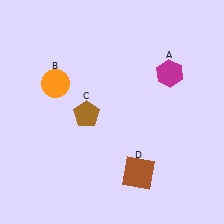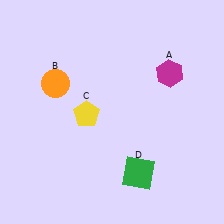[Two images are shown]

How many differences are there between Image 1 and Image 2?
There are 2 differences between the two images.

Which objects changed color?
C changed from brown to yellow. D changed from brown to green.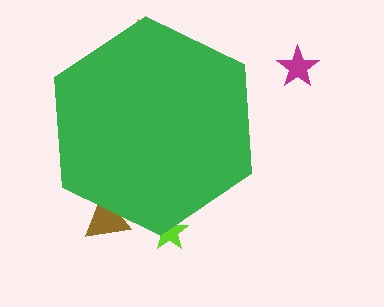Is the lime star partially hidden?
Yes, the lime star is partially hidden behind the green hexagon.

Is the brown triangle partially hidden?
Yes, the brown triangle is partially hidden behind the green hexagon.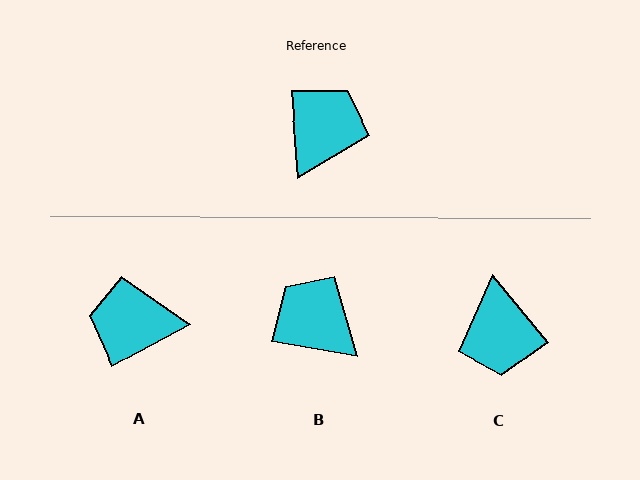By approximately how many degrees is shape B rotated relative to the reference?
Approximately 75 degrees counter-clockwise.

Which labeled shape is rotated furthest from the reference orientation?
C, about 145 degrees away.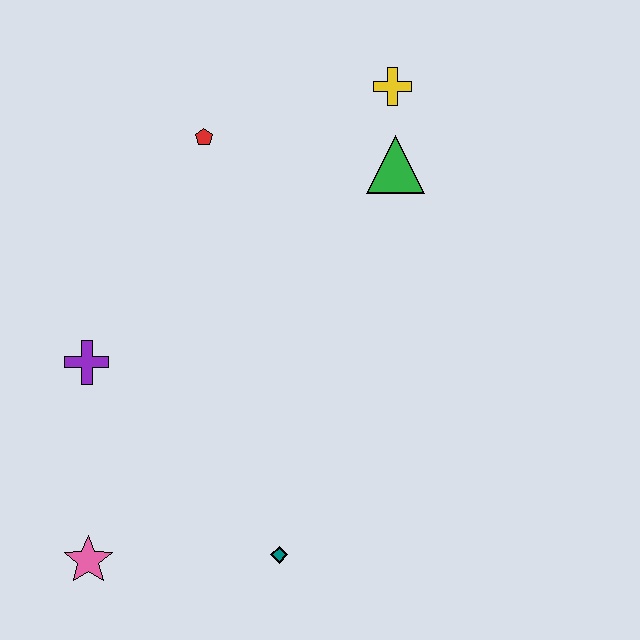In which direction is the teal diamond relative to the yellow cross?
The teal diamond is below the yellow cross.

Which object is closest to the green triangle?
The yellow cross is closest to the green triangle.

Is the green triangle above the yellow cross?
No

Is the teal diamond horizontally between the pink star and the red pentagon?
No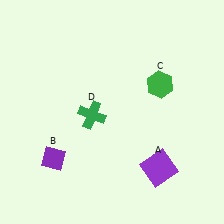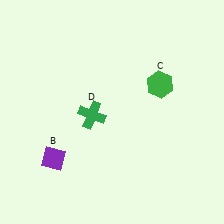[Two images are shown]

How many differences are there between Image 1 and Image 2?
There is 1 difference between the two images.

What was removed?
The purple square (A) was removed in Image 2.